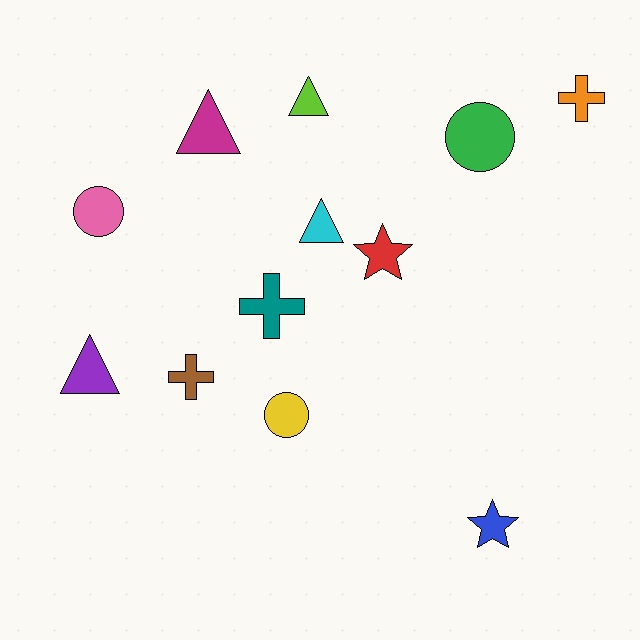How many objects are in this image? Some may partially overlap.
There are 12 objects.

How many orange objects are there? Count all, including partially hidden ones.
There is 1 orange object.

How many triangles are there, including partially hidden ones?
There are 4 triangles.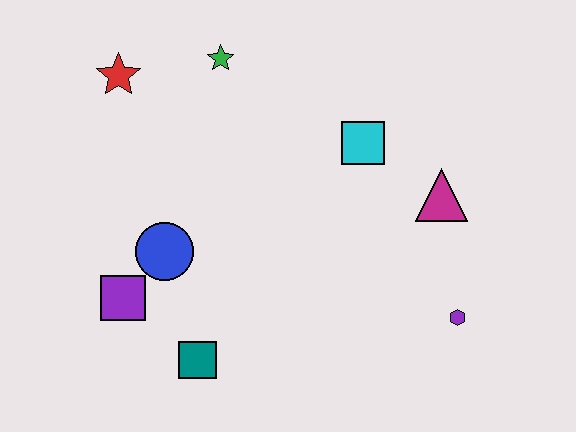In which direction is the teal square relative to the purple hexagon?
The teal square is to the left of the purple hexagon.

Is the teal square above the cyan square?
No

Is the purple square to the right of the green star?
No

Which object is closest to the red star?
The green star is closest to the red star.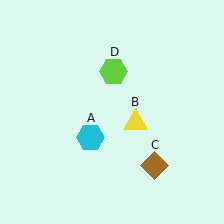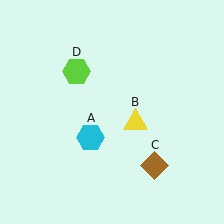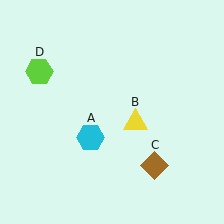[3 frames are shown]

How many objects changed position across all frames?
1 object changed position: lime hexagon (object D).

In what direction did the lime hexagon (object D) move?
The lime hexagon (object D) moved left.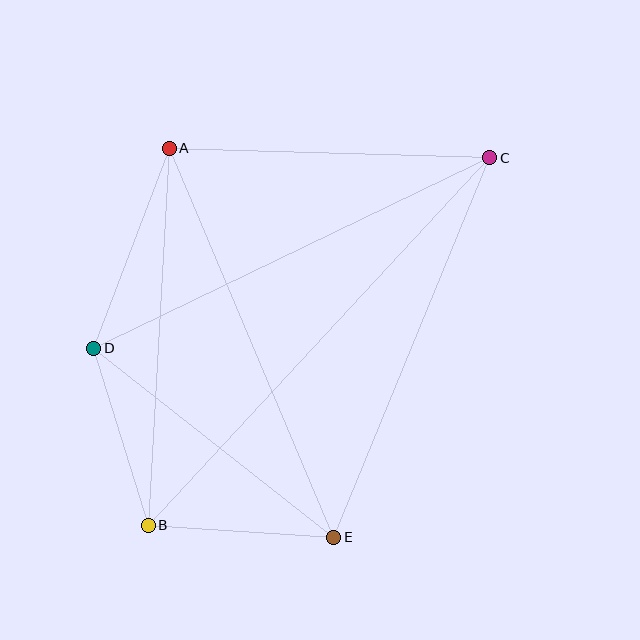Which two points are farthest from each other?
Points B and C are farthest from each other.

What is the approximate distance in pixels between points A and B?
The distance between A and B is approximately 378 pixels.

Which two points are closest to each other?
Points B and D are closest to each other.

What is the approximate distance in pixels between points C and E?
The distance between C and E is approximately 411 pixels.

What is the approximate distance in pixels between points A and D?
The distance between A and D is approximately 214 pixels.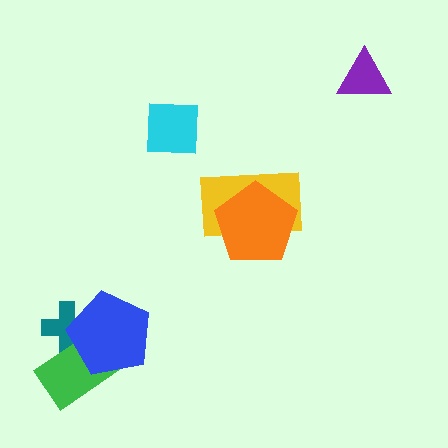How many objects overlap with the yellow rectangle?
1 object overlaps with the yellow rectangle.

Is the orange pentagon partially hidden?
No, no other shape covers it.